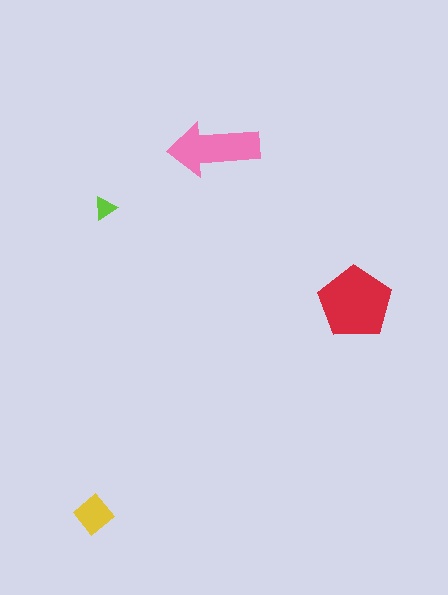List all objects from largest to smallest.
The red pentagon, the pink arrow, the yellow diamond, the lime triangle.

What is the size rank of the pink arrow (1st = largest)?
2nd.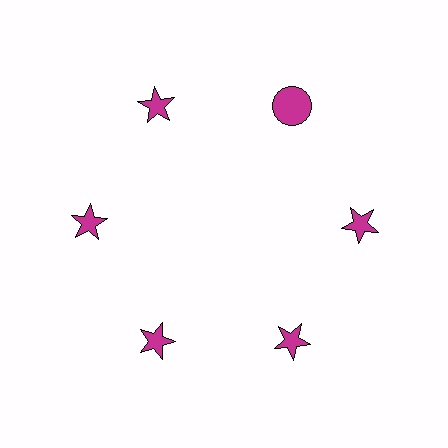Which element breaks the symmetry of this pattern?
The magenta circle at roughly the 1 o'clock position breaks the symmetry. All other shapes are magenta stars.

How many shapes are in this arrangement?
There are 6 shapes arranged in a ring pattern.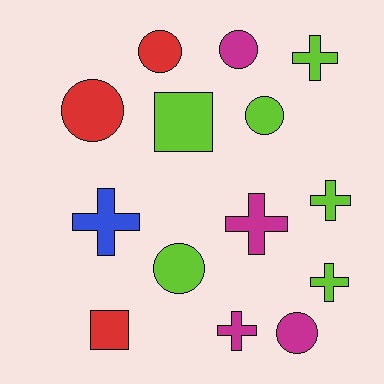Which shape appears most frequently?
Circle, with 6 objects.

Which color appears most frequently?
Lime, with 6 objects.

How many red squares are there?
There is 1 red square.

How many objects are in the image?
There are 14 objects.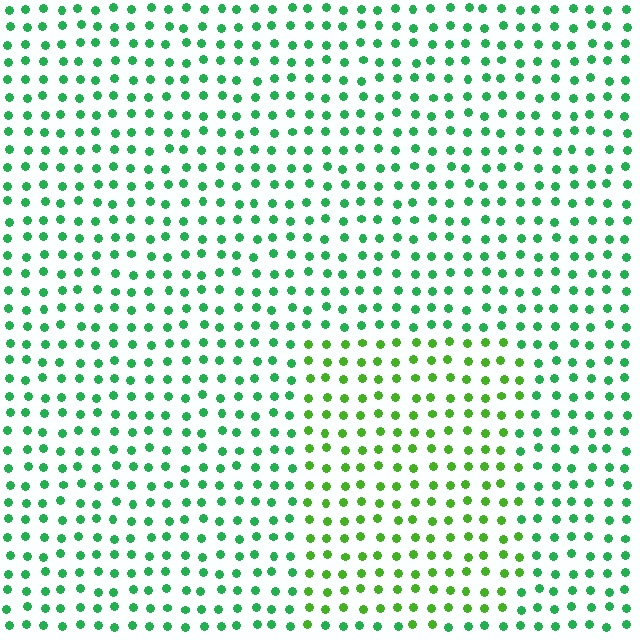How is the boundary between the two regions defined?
The boundary is defined purely by a slight shift in hue (about 32 degrees). Spacing, size, and orientation are identical on both sides.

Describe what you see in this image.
The image is filled with small green elements in a uniform arrangement. A rectangle-shaped region is visible where the elements are tinted to a slightly different hue, forming a subtle color boundary.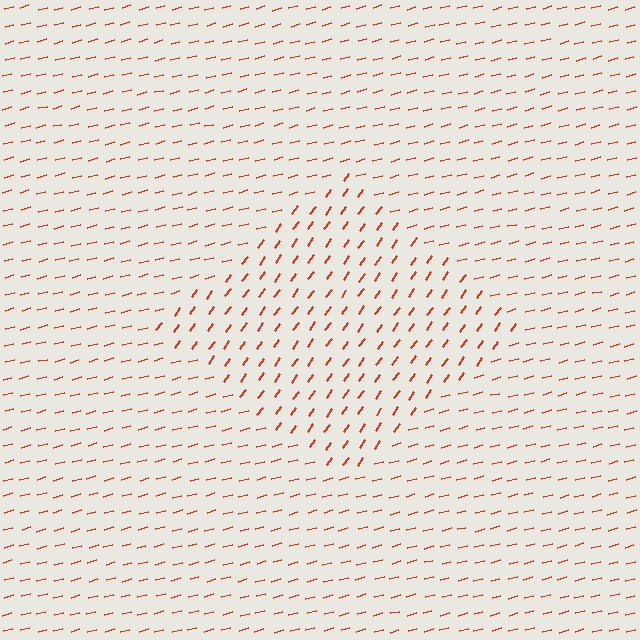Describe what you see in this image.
The image is filled with small red line segments. A diamond region in the image has lines oriented differently from the surrounding lines, creating a visible texture boundary.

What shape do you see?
I see a diamond.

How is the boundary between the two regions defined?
The boundary is defined purely by a change in line orientation (approximately 39 degrees difference). All lines are the same color and thickness.